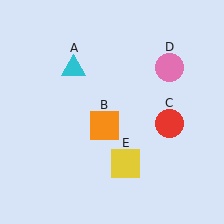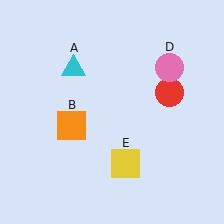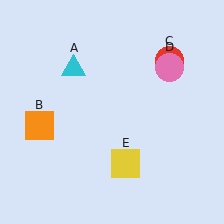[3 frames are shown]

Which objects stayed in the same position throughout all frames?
Cyan triangle (object A) and pink circle (object D) and yellow square (object E) remained stationary.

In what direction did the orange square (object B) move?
The orange square (object B) moved left.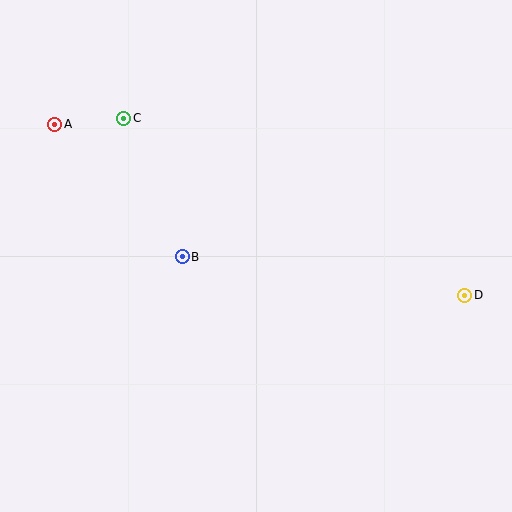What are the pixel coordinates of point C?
Point C is at (124, 118).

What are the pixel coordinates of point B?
Point B is at (182, 257).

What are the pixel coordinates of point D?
Point D is at (465, 295).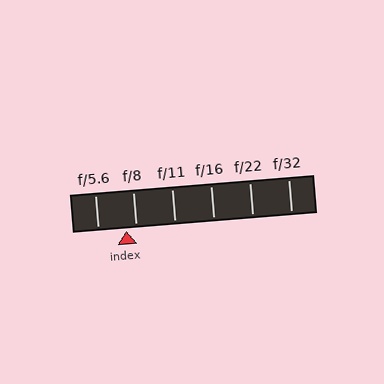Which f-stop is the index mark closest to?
The index mark is closest to f/8.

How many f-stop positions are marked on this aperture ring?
There are 6 f-stop positions marked.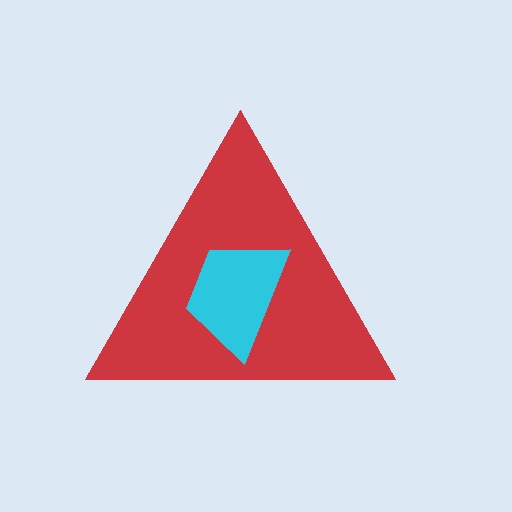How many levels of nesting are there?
2.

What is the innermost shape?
The cyan trapezoid.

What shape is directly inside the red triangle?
The cyan trapezoid.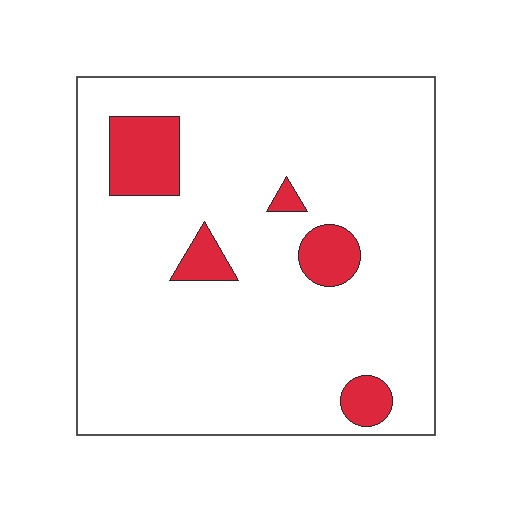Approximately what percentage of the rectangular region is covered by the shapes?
Approximately 10%.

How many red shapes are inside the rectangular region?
5.